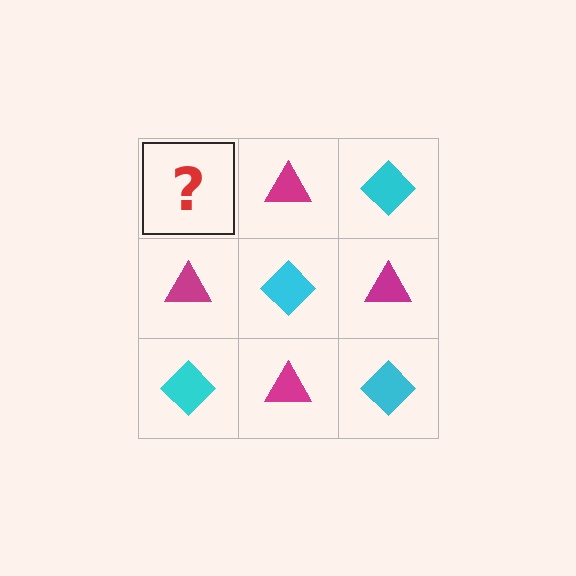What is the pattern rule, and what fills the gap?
The rule is that it alternates cyan diamond and magenta triangle in a checkerboard pattern. The gap should be filled with a cyan diamond.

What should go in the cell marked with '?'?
The missing cell should contain a cyan diamond.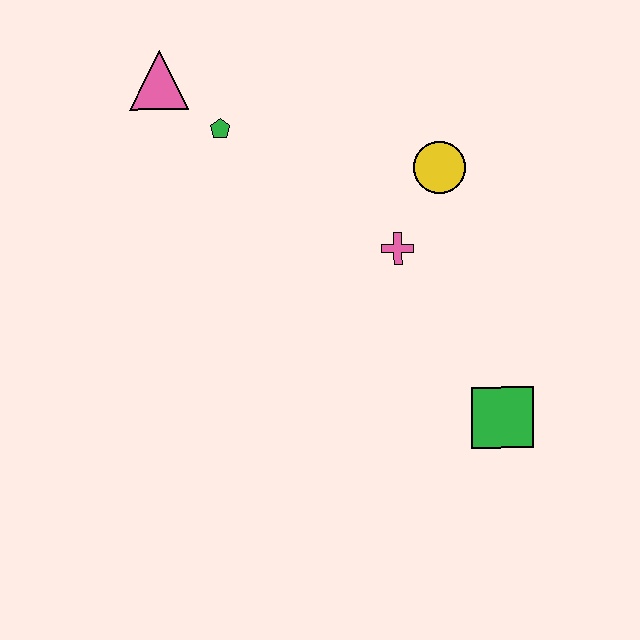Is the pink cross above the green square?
Yes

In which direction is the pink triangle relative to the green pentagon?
The pink triangle is to the left of the green pentagon.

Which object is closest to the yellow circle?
The pink cross is closest to the yellow circle.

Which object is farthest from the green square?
The pink triangle is farthest from the green square.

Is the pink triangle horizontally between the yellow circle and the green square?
No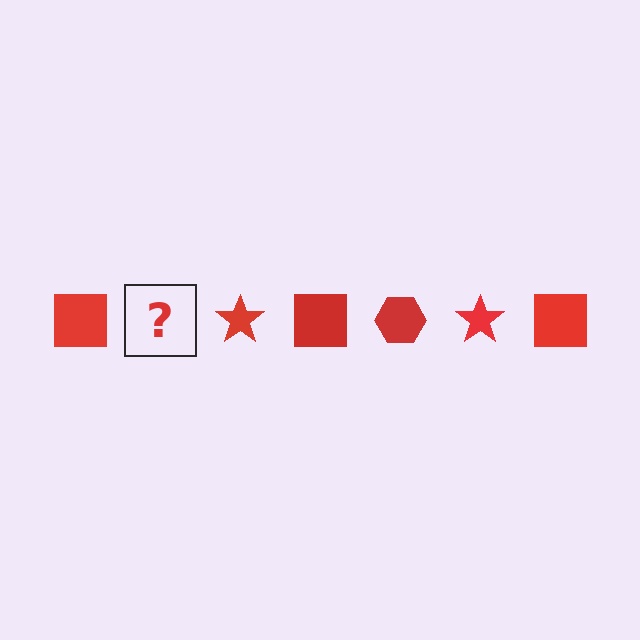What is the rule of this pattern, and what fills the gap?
The rule is that the pattern cycles through square, hexagon, star shapes in red. The gap should be filled with a red hexagon.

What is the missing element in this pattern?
The missing element is a red hexagon.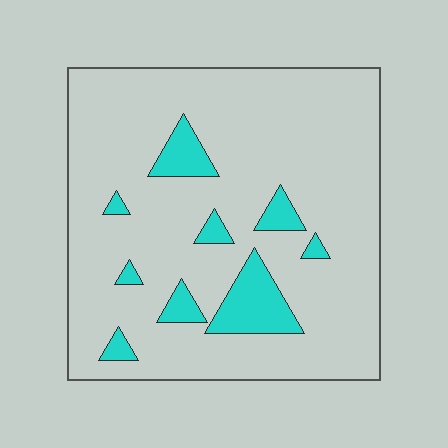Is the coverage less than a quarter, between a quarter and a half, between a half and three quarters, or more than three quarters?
Less than a quarter.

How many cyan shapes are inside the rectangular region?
9.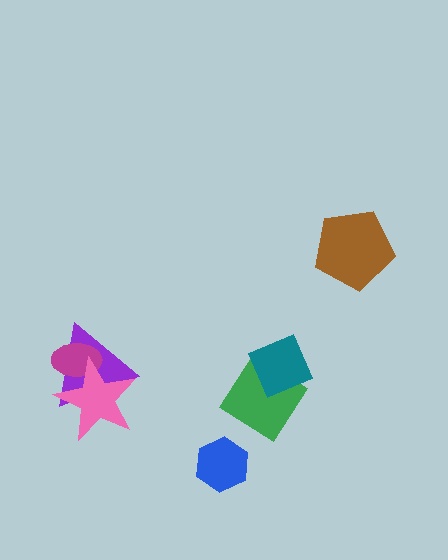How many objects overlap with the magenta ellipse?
2 objects overlap with the magenta ellipse.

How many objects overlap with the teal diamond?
1 object overlaps with the teal diamond.